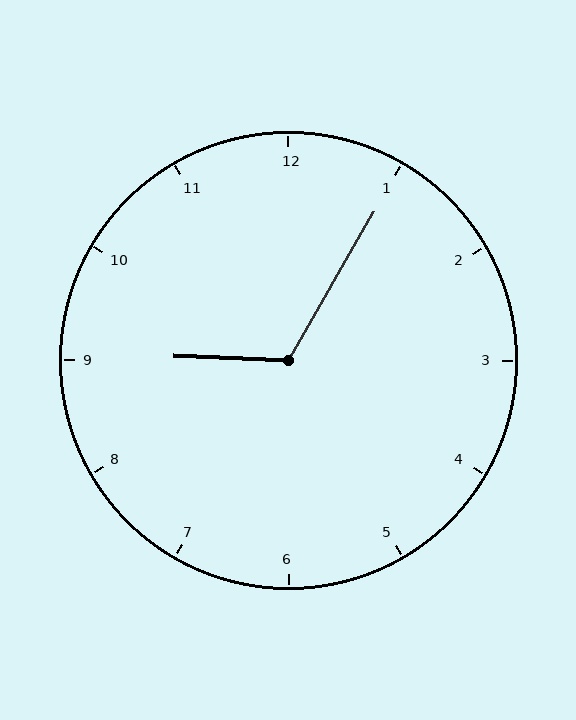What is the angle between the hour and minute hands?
Approximately 118 degrees.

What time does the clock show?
9:05.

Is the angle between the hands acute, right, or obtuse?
It is obtuse.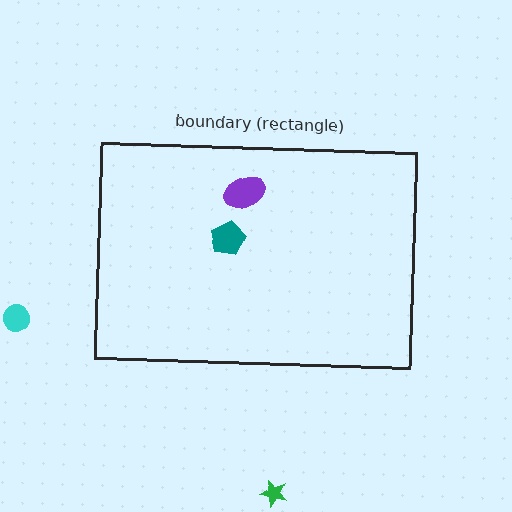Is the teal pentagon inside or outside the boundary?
Inside.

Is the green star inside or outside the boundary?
Outside.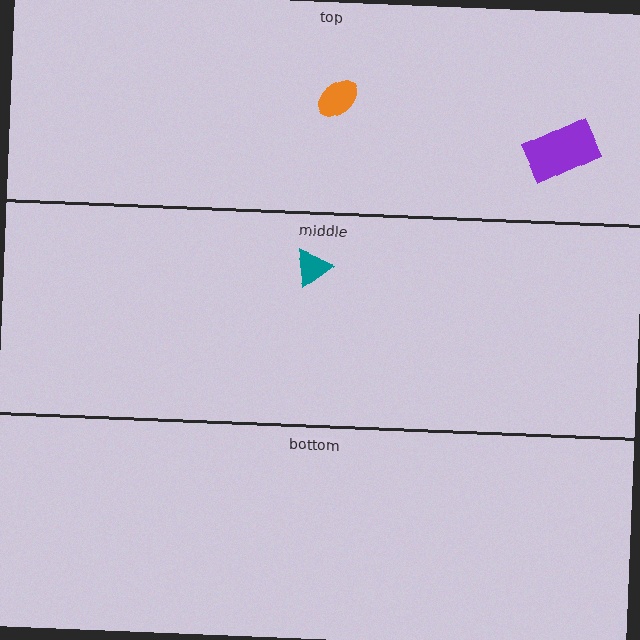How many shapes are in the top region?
2.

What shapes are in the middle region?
The teal triangle.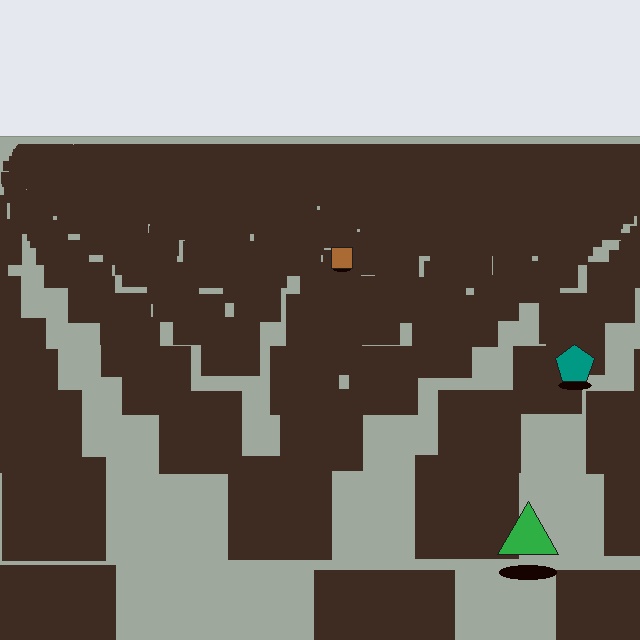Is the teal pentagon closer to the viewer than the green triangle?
No. The green triangle is closer — you can tell from the texture gradient: the ground texture is coarser near it.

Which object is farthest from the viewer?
The brown square is farthest from the viewer. It appears smaller and the ground texture around it is denser.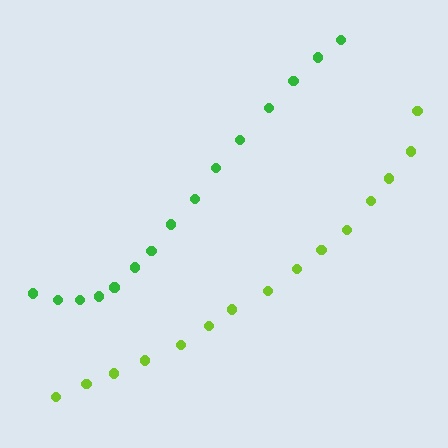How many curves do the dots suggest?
There are 2 distinct paths.